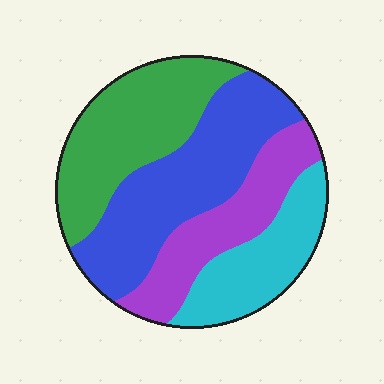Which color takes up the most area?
Blue, at roughly 35%.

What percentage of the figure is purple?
Purple covers around 20% of the figure.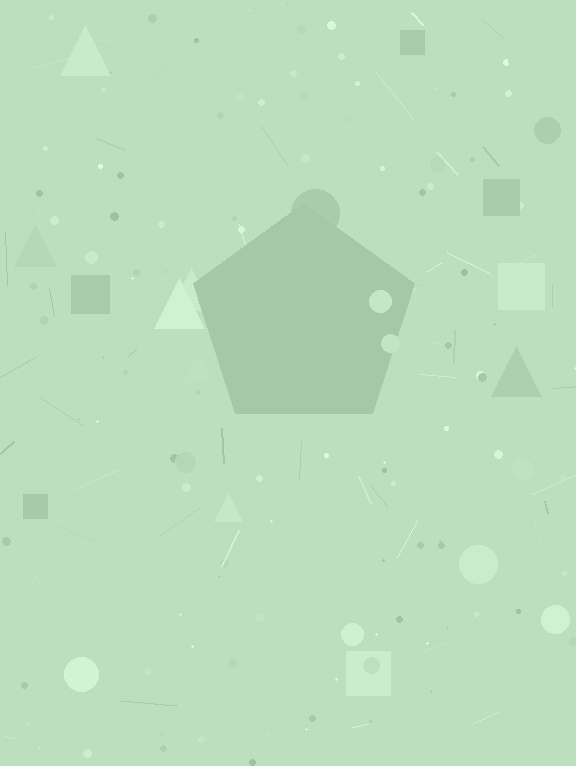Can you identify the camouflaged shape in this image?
The camouflaged shape is a pentagon.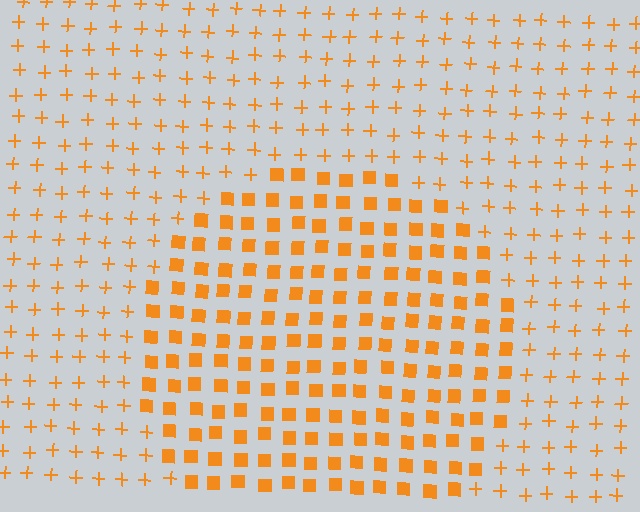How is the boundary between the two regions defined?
The boundary is defined by a change in element shape: squares inside vs. plus signs outside. All elements share the same color and spacing.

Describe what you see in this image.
The image is filled with small orange elements arranged in a uniform grid. A circle-shaped region contains squares, while the surrounding area contains plus signs. The boundary is defined purely by the change in element shape.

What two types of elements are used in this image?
The image uses squares inside the circle region and plus signs outside it.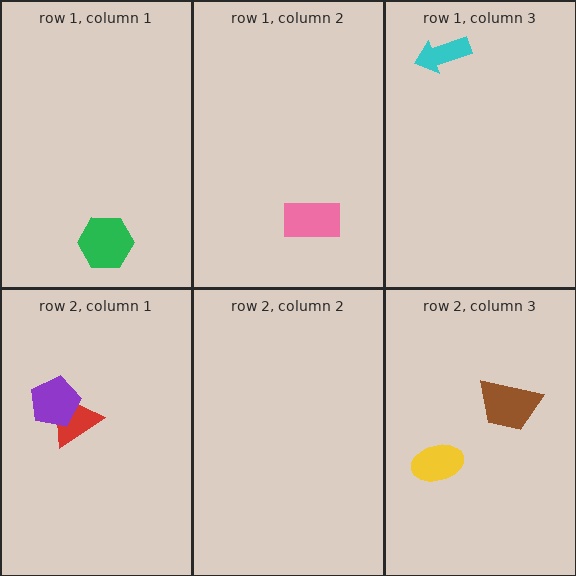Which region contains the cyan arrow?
The row 1, column 3 region.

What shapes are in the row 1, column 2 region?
The pink rectangle.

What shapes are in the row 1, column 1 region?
The green hexagon.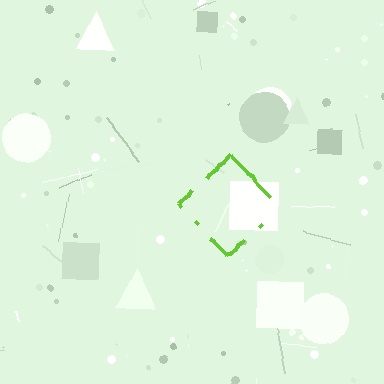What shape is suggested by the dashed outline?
The dashed outline suggests a diamond.